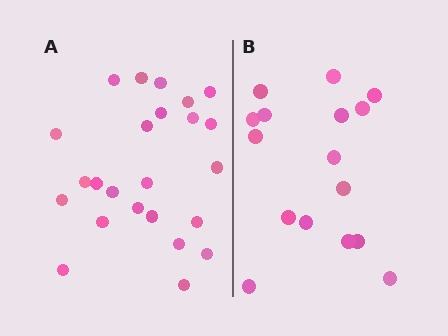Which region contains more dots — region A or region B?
Region A (the left region) has more dots.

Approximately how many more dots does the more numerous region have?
Region A has roughly 8 or so more dots than region B.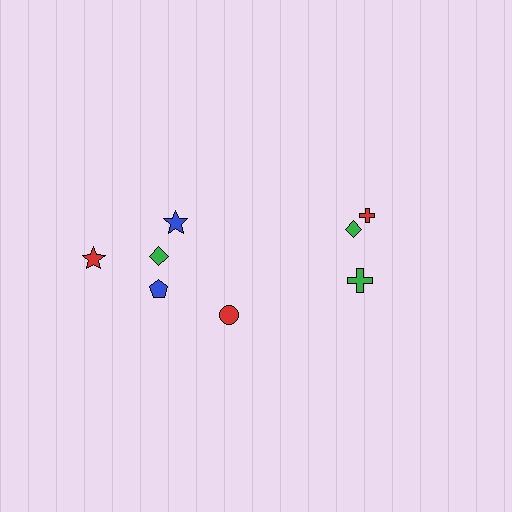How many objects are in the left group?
There are 5 objects.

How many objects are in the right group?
There are 3 objects.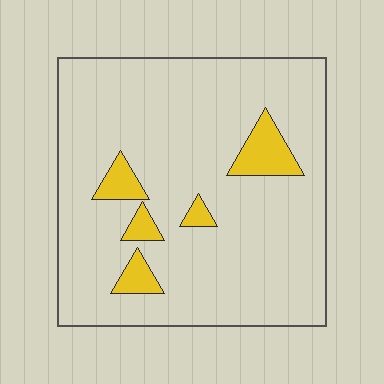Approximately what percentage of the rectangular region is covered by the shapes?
Approximately 10%.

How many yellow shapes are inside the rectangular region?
5.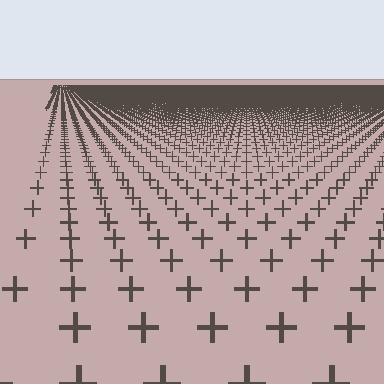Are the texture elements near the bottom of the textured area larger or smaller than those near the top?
Larger. Near the bottom, elements are closer to the viewer and appear at a bigger on-screen size.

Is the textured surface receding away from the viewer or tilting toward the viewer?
The surface is receding away from the viewer. Texture elements get smaller and denser toward the top.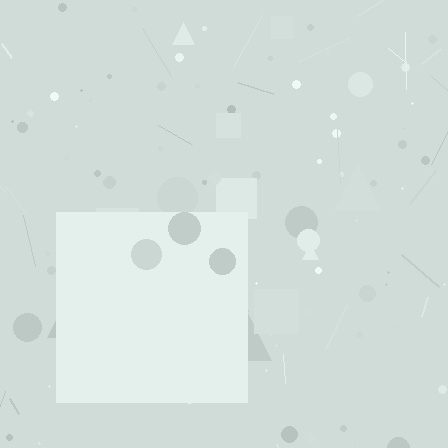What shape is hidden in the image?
A square is hidden in the image.